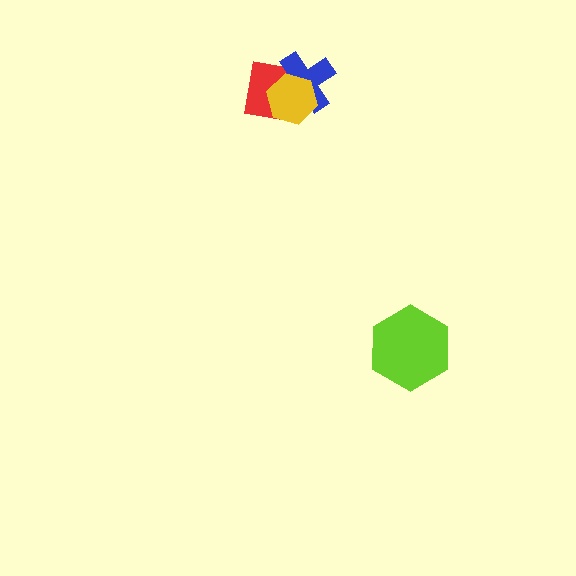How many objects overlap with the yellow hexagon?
2 objects overlap with the yellow hexagon.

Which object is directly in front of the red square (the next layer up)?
The blue cross is directly in front of the red square.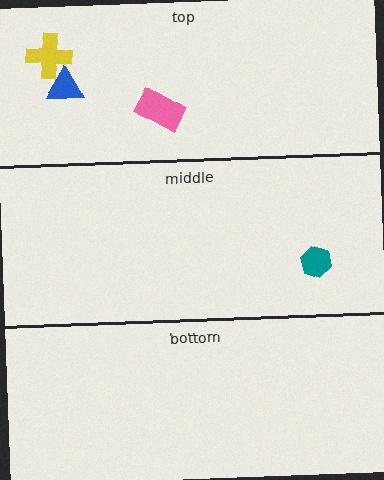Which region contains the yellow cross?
The top region.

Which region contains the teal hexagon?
The middle region.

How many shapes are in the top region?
3.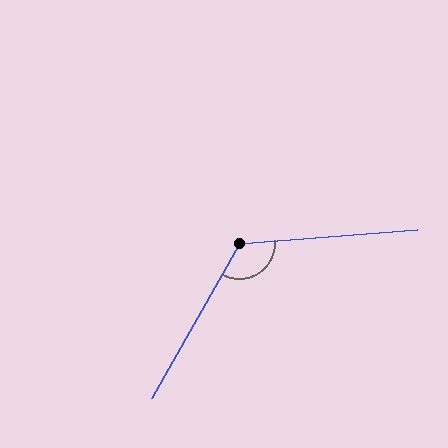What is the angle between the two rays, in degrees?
Approximately 124 degrees.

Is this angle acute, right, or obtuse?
It is obtuse.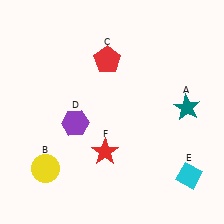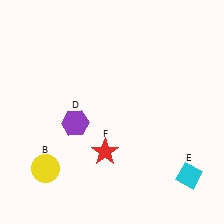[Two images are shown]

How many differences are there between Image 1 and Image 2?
There are 2 differences between the two images.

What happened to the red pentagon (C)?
The red pentagon (C) was removed in Image 2. It was in the top-left area of Image 1.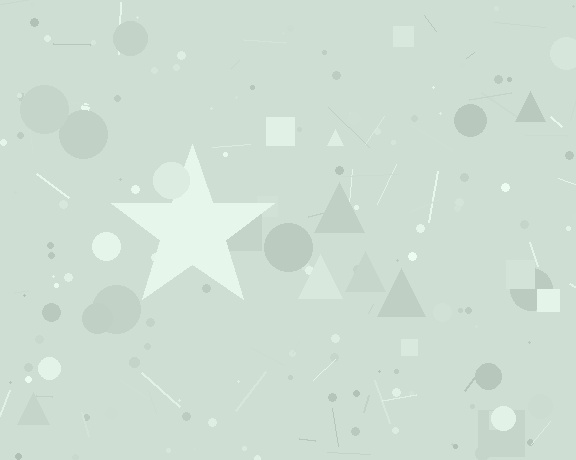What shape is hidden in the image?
A star is hidden in the image.